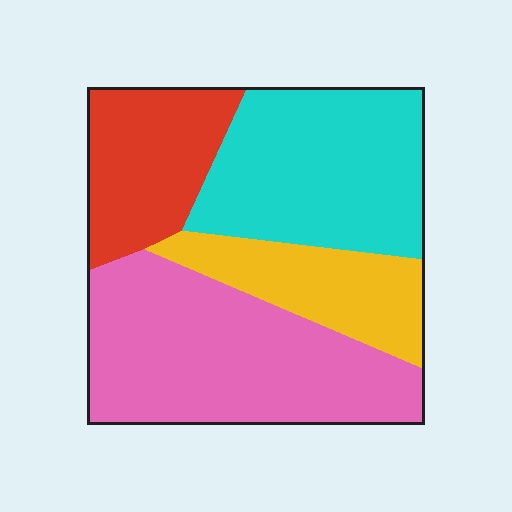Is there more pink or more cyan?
Pink.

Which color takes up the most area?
Pink, at roughly 35%.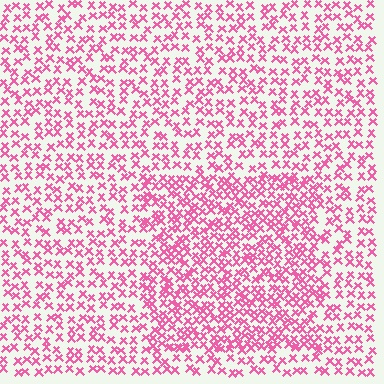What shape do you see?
I see a rectangle.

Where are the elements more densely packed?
The elements are more densely packed inside the rectangle boundary.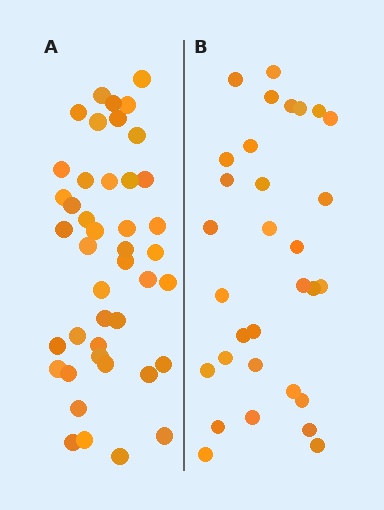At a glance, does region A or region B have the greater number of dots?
Region A (the left region) has more dots.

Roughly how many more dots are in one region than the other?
Region A has roughly 12 or so more dots than region B.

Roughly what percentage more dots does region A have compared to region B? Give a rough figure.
About 40% more.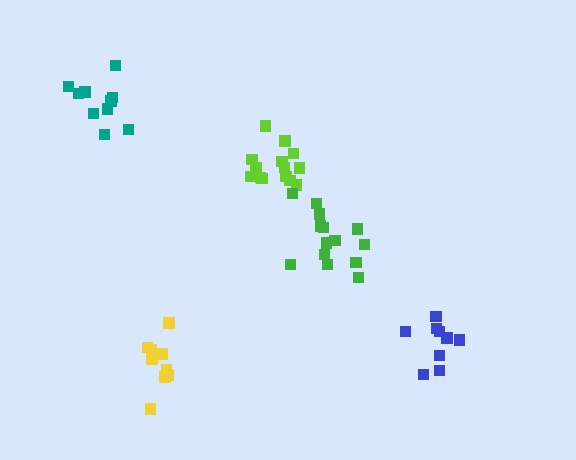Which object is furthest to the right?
The blue cluster is rightmost.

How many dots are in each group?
Group 1: 9 dots, Group 2: 10 dots, Group 3: 9 dots, Group 4: 14 dots, Group 5: 14 dots (56 total).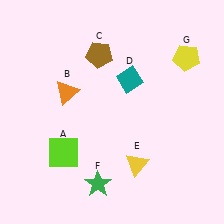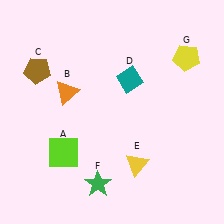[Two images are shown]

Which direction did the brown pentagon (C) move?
The brown pentagon (C) moved left.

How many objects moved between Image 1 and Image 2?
1 object moved between the two images.